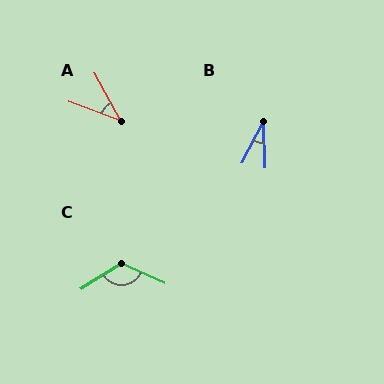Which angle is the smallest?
B, at approximately 29 degrees.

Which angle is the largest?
C, at approximately 123 degrees.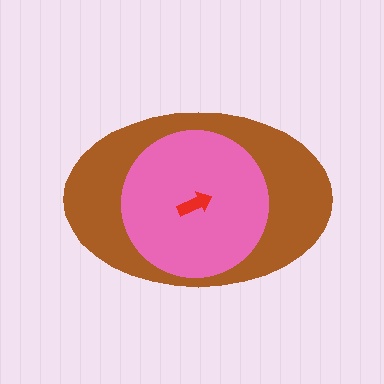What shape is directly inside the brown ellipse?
The pink circle.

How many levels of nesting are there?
3.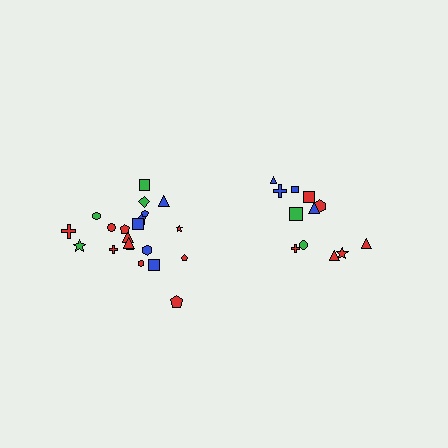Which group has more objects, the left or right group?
The left group.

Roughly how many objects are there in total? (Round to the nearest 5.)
Roughly 35 objects in total.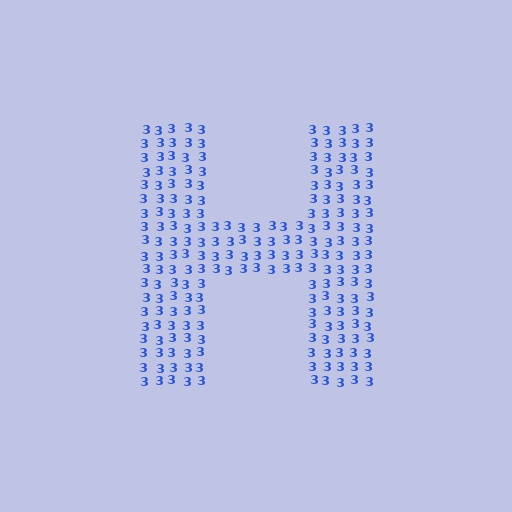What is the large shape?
The large shape is the letter H.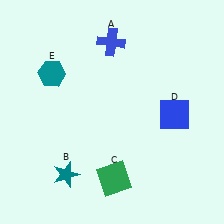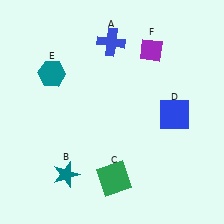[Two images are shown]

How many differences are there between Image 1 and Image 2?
There is 1 difference between the two images.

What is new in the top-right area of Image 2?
A purple diamond (F) was added in the top-right area of Image 2.